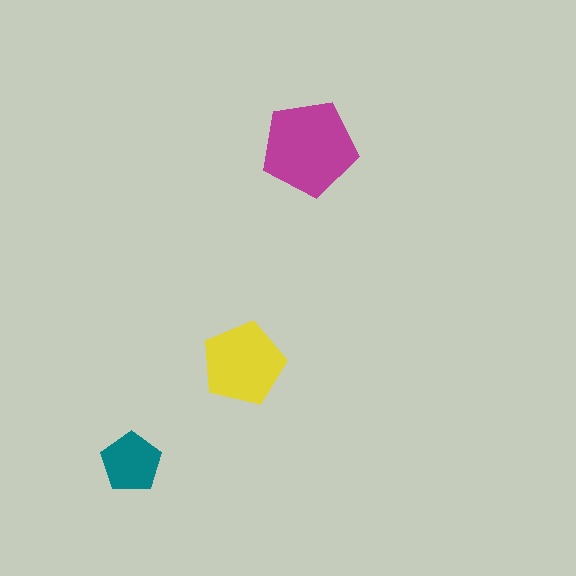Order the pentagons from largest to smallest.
the magenta one, the yellow one, the teal one.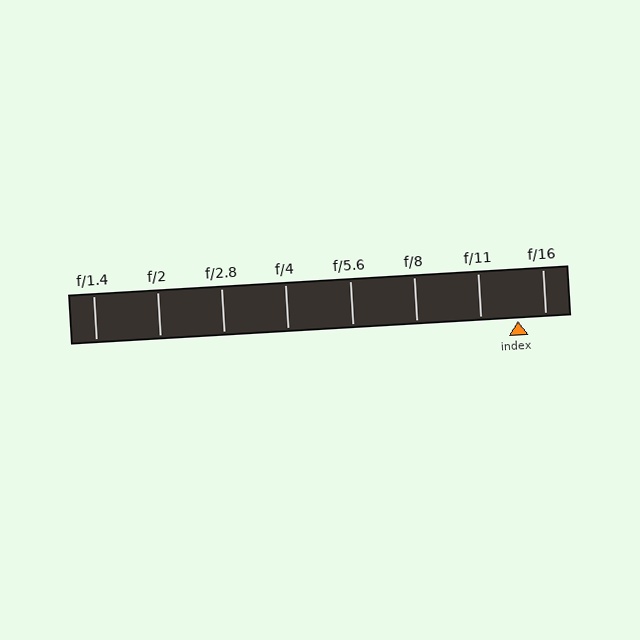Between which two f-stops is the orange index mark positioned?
The index mark is between f/11 and f/16.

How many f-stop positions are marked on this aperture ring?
There are 8 f-stop positions marked.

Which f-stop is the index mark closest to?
The index mark is closest to f/16.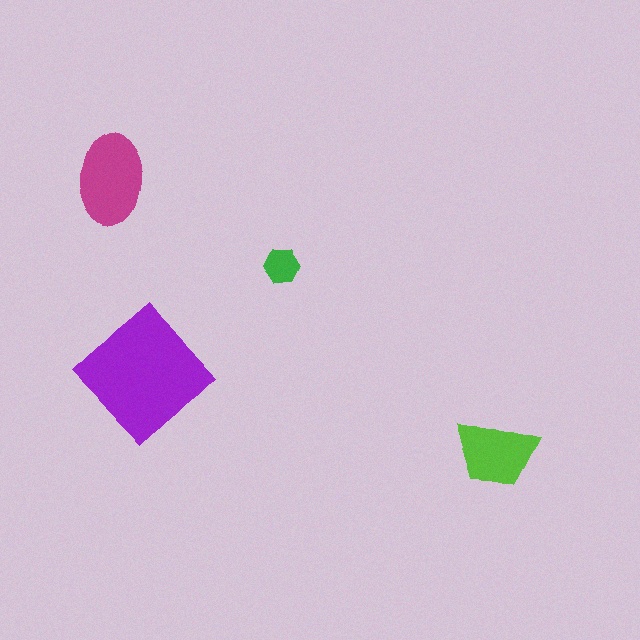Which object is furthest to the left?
The magenta ellipse is leftmost.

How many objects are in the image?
There are 4 objects in the image.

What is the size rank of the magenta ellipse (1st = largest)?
2nd.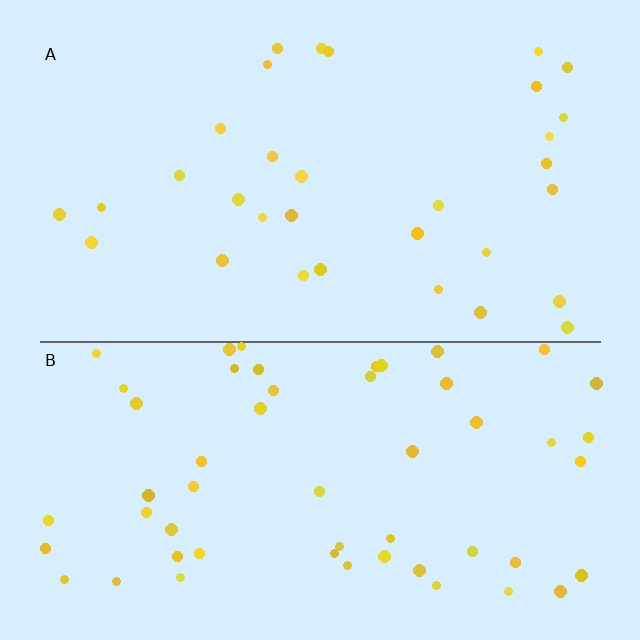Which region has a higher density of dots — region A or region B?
B (the bottom).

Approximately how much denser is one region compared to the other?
Approximately 1.7× — region B over region A.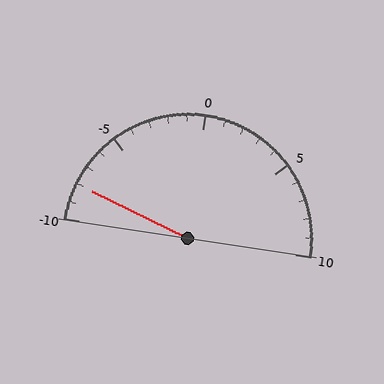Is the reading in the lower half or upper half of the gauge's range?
The reading is in the lower half of the range (-10 to 10).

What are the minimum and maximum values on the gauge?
The gauge ranges from -10 to 10.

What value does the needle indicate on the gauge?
The needle indicates approximately -8.